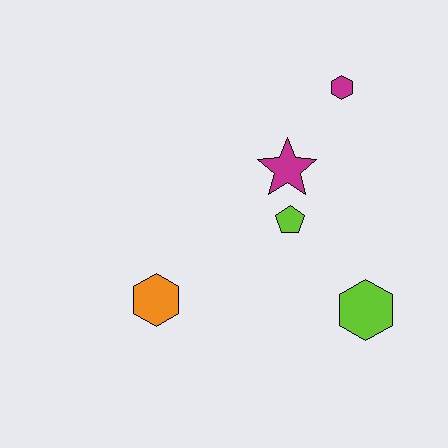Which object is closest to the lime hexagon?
The lime pentagon is closest to the lime hexagon.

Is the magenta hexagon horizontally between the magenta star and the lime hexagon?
Yes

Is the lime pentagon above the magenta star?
No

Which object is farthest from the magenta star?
The orange hexagon is farthest from the magenta star.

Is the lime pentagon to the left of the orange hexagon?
No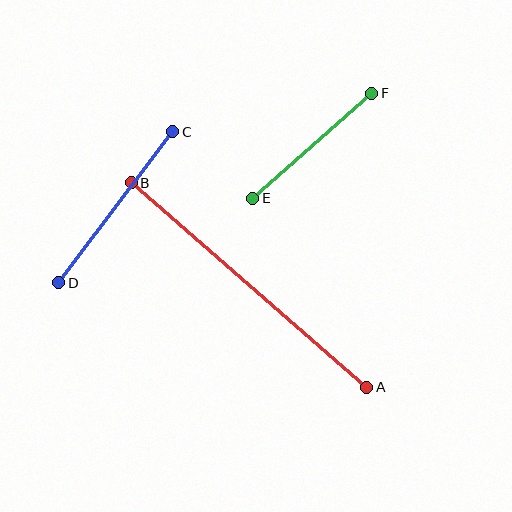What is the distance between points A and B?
The distance is approximately 312 pixels.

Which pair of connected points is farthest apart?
Points A and B are farthest apart.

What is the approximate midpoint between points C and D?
The midpoint is at approximately (116, 207) pixels.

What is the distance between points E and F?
The distance is approximately 159 pixels.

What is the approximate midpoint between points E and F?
The midpoint is at approximately (312, 146) pixels.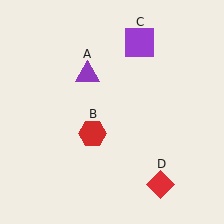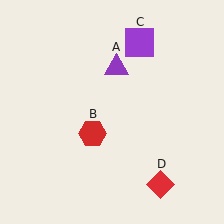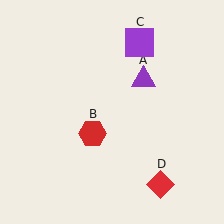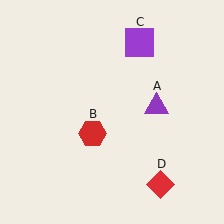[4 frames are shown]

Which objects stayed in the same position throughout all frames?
Red hexagon (object B) and purple square (object C) and red diamond (object D) remained stationary.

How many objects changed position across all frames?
1 object changed position: purple triangle (object A).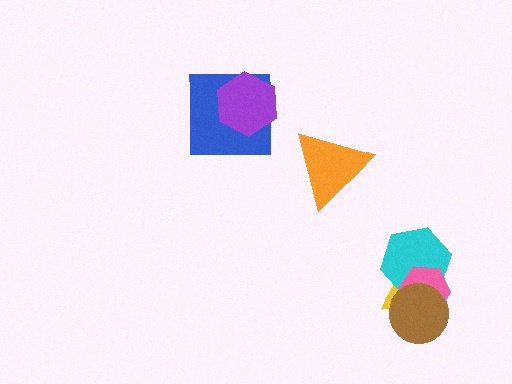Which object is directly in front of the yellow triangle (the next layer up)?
The cyan hexagon is directly in front of the yellow triangle.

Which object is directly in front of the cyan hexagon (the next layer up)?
The pink hexagon is directly in front of the cyan hexagon.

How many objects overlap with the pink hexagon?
3 objects overlap with the pink hexagon.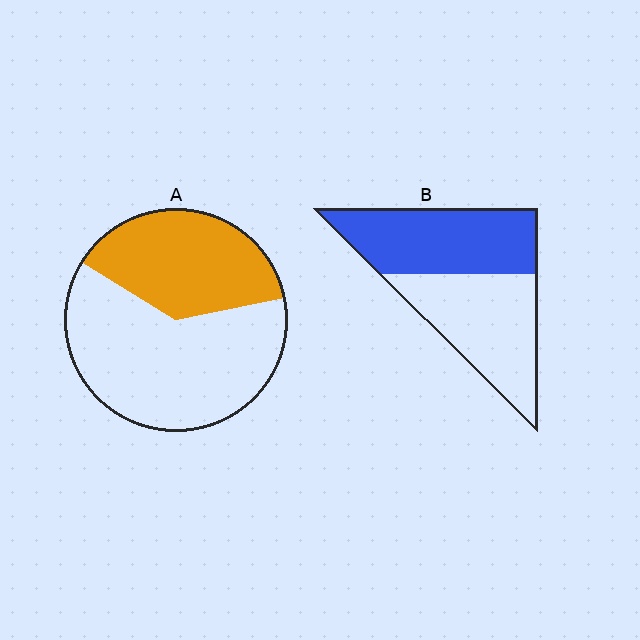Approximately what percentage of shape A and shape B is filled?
A is approximately 40% and B is approximately 50%.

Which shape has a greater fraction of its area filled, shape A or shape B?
Shape B.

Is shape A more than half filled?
No.